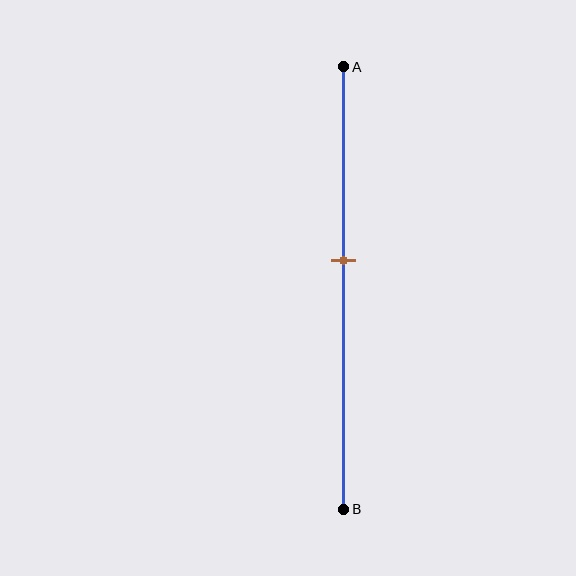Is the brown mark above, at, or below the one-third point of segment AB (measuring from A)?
The brown mark is below the one-third point of segment AB.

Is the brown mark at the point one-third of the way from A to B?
No, the mark is at about 45% from A, not at the 33% one-third point.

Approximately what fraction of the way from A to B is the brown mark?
The brown mark is approximately 45% of the way from A to B.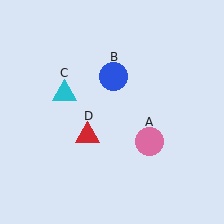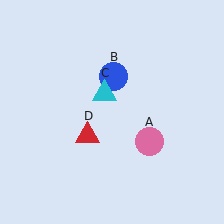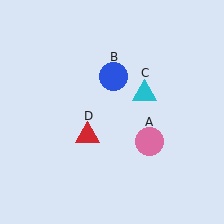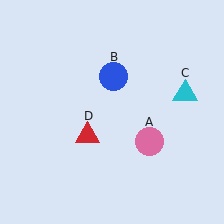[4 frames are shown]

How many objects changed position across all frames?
1 object changed position: cyan triangle (object C).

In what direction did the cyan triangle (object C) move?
The cyan triangle (object C) moved right.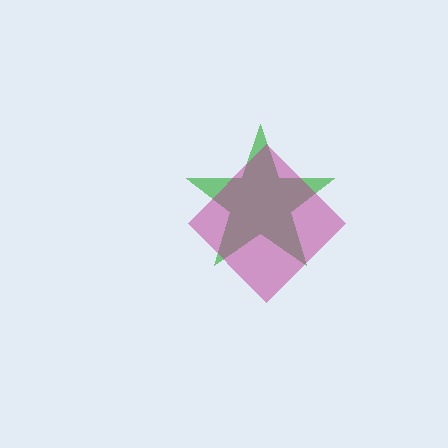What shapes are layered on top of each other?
The layered shapes are: a green star, a magenta diamond.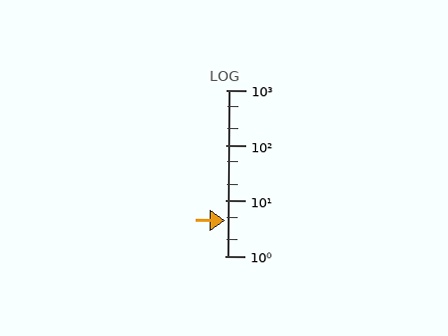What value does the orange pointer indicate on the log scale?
The pointer indicates approximately 4.4.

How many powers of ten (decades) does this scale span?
The scale spans 3 decades, from 1 to 1000.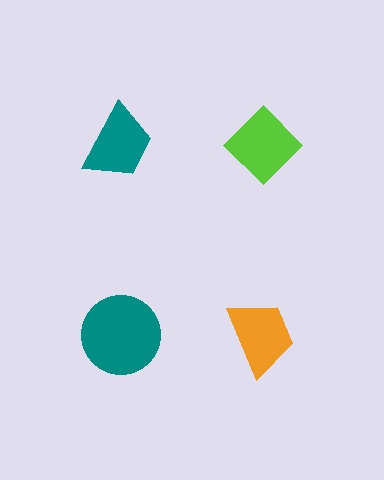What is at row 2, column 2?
An orange trapezoid.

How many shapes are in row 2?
2 shapes.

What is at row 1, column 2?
A lime diamond.